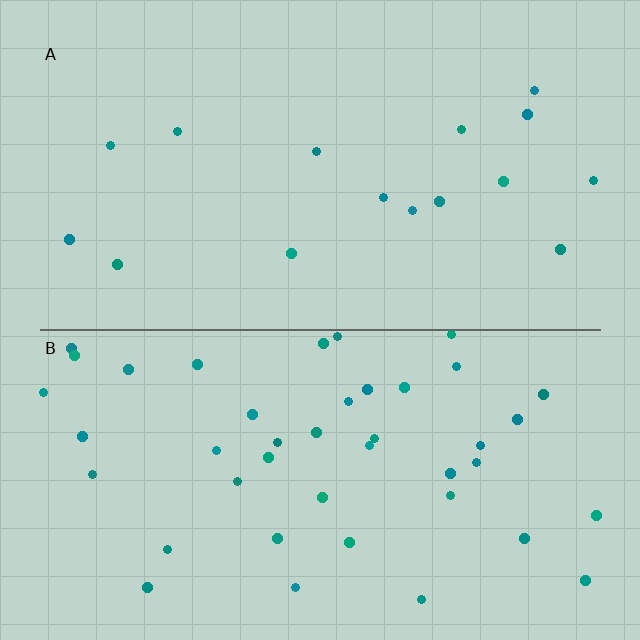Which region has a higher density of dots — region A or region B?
B (the bottom).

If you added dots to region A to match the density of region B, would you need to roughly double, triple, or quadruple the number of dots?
Approximately triple.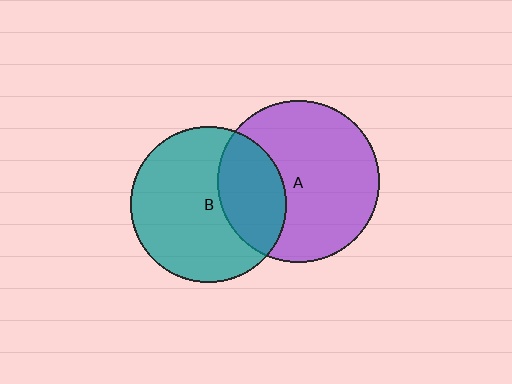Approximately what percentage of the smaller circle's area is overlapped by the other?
Approximately 30%.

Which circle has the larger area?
Circle A (purple).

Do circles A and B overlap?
Yes.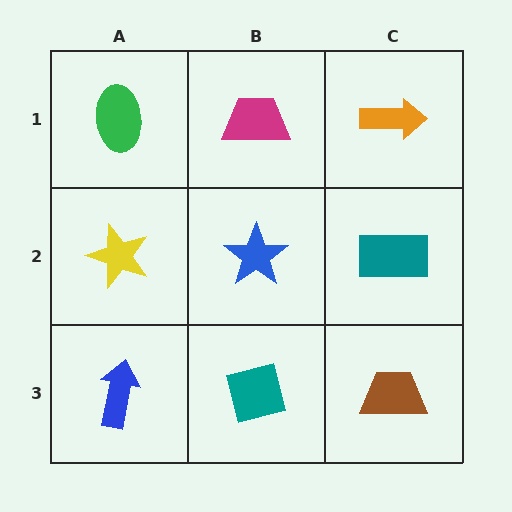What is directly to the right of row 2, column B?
A teal rectangle.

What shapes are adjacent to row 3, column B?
A blue star (row 2, column B), a blue arrow (row 3, column A), a brown trapezoid (row 3, column C).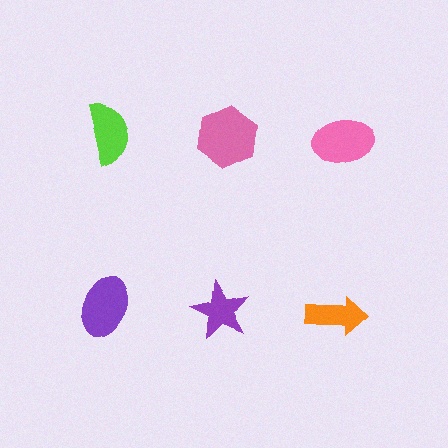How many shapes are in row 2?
3 shapes.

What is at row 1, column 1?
A lime semicircle.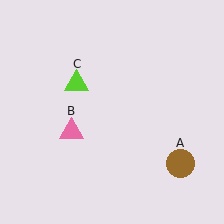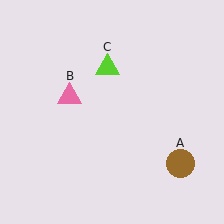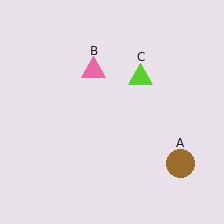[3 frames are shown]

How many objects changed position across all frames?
2 objects changed position: pink triangle (object B), lime triangle (object C).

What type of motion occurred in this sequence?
The pink triangle (object B), lime triangle (object C) rotated clockwise around the center of the scene.